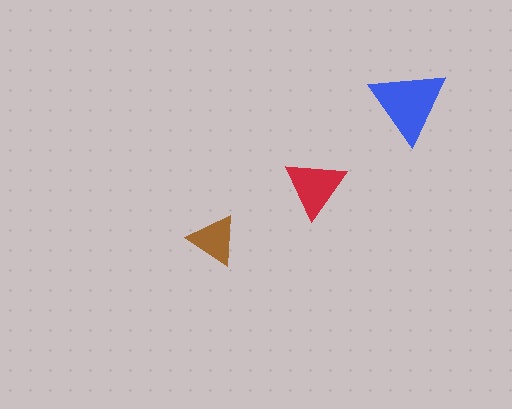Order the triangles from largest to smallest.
the blue one, the red one, the brown one.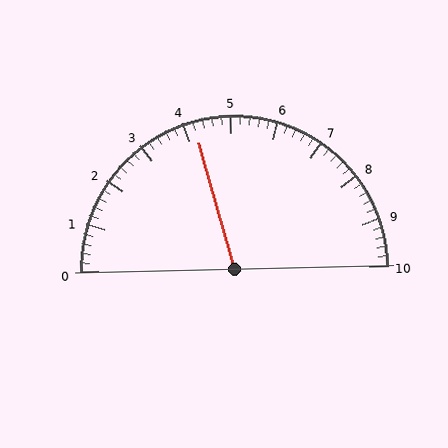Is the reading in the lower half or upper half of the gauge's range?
The reading is in the lower half of the range (0 to 10).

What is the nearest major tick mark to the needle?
The nearest major tick mark is 4.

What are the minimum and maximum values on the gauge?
The gauge ranges from 0 to 10.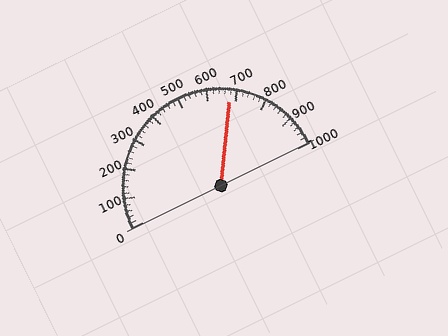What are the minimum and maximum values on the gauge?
The gauge ranges from 0 to 1000.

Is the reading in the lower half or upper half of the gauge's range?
The reading is in the upper half of the range (0 to 1000).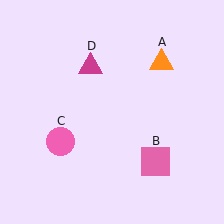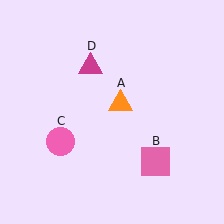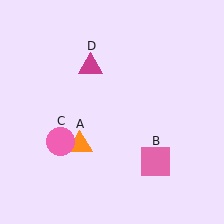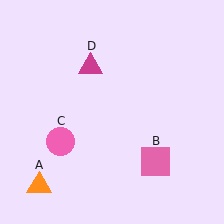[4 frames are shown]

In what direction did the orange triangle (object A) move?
The orange triangle (object A) moved down and to the left.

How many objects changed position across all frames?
1 object changed position: orange triangle (object A).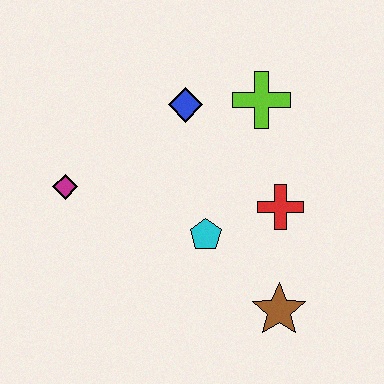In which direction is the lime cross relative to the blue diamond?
The lime cross is to the right of the blue diamond.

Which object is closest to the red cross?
The cyan pentagon is closest to the red cross.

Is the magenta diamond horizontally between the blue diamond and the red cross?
No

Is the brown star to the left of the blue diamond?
No